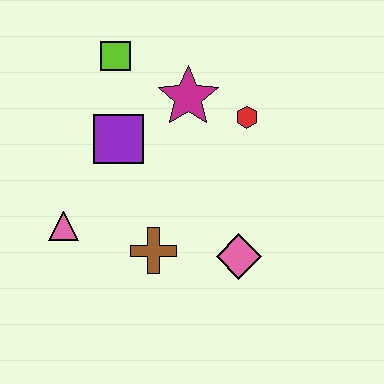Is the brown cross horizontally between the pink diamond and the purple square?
Yes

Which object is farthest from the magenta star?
The pink triangle is farthest from the magenta star.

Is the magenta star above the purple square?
Yes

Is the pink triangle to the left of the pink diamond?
Yes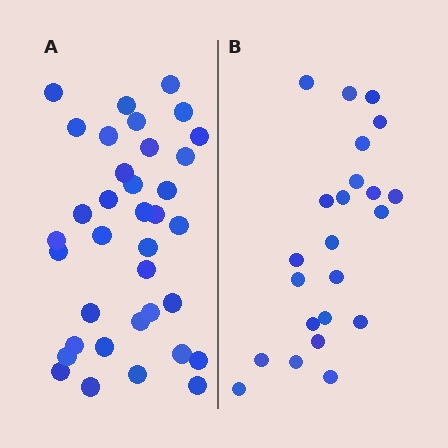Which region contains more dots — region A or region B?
Region A (the left region) has more dots.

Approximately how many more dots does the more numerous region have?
Region A has approximately 15 more dots than region B.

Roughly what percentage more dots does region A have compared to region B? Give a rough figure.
About 55% more.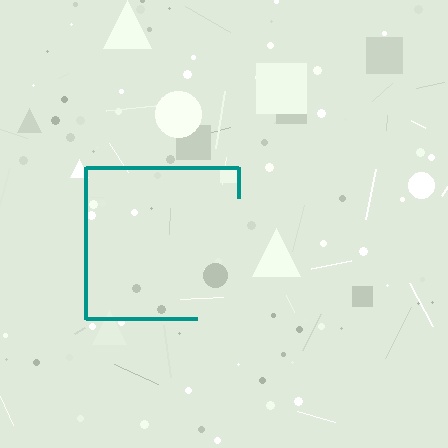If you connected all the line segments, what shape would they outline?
They would outline a square.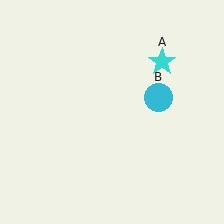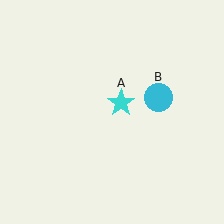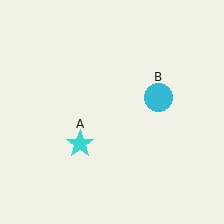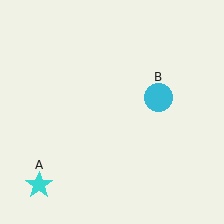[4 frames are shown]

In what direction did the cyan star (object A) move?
The cyan star (object A) moved down and to the left.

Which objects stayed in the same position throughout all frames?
Cyan circle (object B) remained stationary.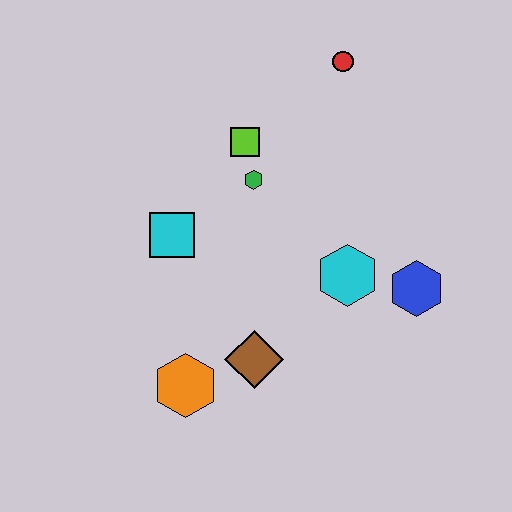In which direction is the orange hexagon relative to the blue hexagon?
The orange hexagon is to the left of the blue hexagon.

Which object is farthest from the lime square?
The orange hexagon is farthest from the lime square.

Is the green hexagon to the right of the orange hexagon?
Yes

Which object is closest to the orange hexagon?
The brown diamond is closest to the orange hexagon.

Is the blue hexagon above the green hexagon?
No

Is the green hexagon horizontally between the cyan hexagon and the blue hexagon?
No